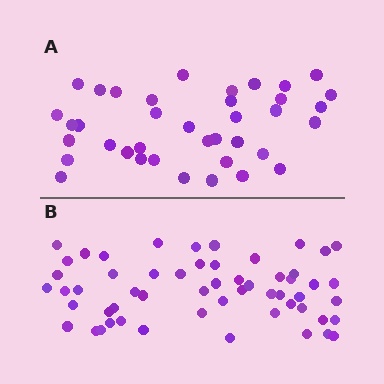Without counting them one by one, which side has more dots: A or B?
Region B (the bottom region) has more dots.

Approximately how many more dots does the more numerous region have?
Region B has approximately 20 more dots than region A.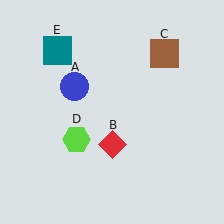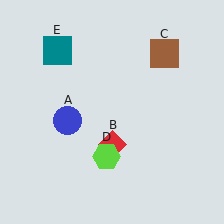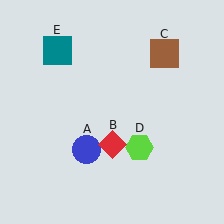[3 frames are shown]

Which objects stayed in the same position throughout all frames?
Red diamond (object B) and brown square (object C) and teal square (object E) remained stationary.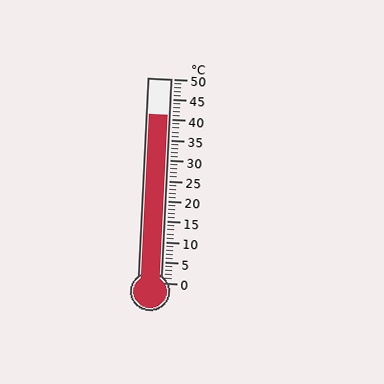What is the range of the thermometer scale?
The thermometer scale ranges from 0°C to 50°C.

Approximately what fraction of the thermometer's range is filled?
The thermometer is filled to approximately 80% of its range.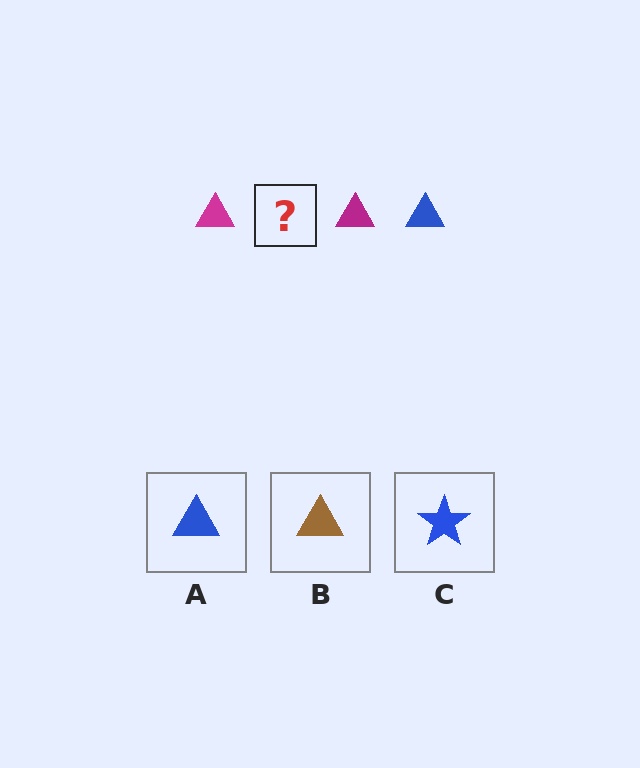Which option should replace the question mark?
Option A.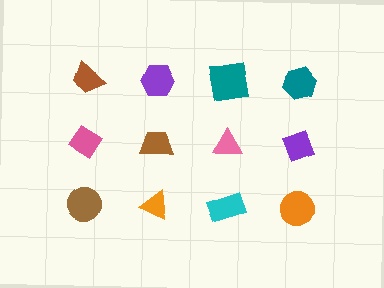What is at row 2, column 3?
A pink triangle.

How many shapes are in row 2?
4 shapes.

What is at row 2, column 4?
A purple diamond.